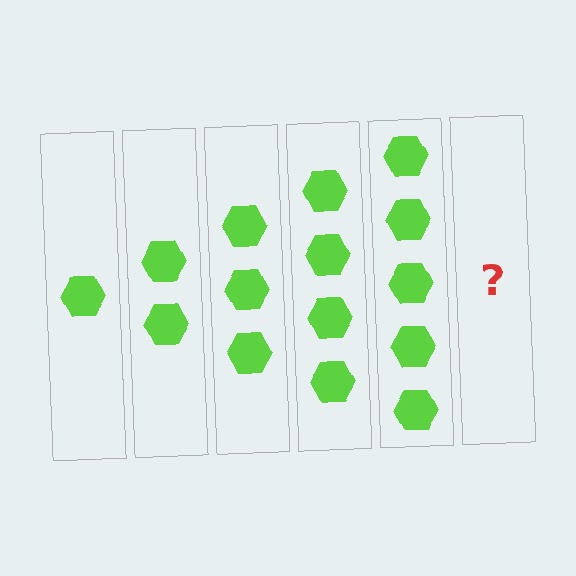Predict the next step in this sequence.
The next step is 6 hexagons.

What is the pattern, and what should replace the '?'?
The pattern is that each step adds one more hexagon. The '?' should be 6 hexagons.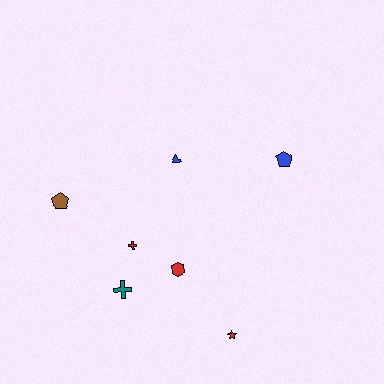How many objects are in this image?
There are 7 objects.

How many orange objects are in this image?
There are no orange objects.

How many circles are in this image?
There are no circles.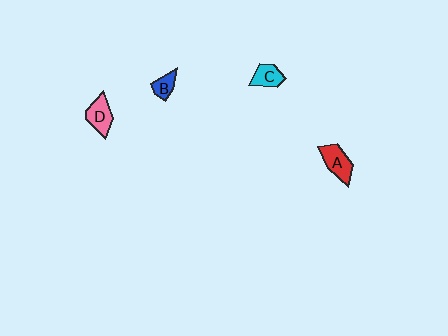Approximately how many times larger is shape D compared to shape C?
Approximately 1.2 times.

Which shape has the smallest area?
Shape B (blue).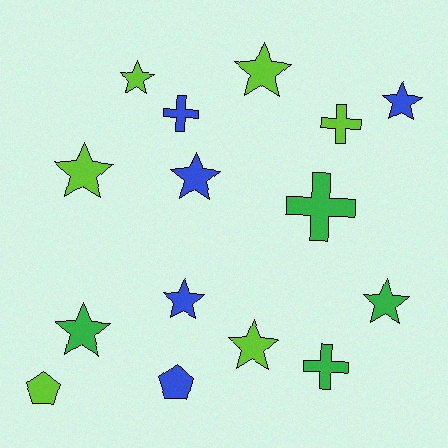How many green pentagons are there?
There are no green pentagons.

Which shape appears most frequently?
Star, with 9 objects.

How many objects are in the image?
There are 15 objects.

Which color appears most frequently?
Lime, with 6 objects.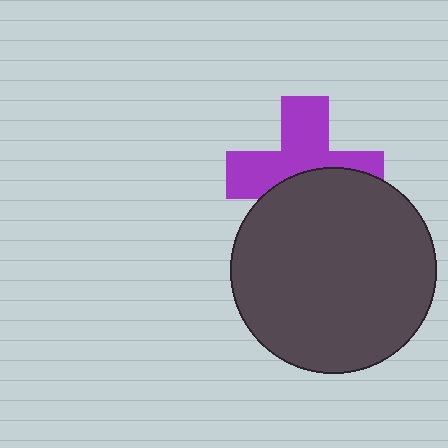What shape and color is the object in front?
The object in front is a dark gray circle.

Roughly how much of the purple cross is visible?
About half of it is visible (roughly 56%).